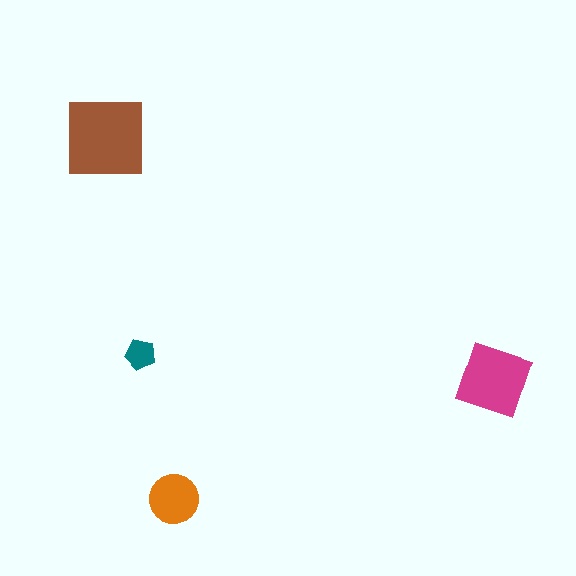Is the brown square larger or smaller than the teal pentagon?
Larger.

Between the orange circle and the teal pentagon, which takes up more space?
The orange circle.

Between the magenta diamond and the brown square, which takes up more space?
The brown square.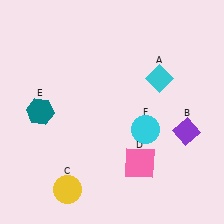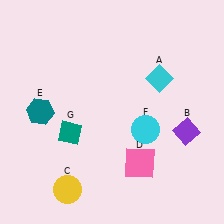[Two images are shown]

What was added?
A teal diamond (G) was added in Image 2.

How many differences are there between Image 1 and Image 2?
There is 1 difference between the two images.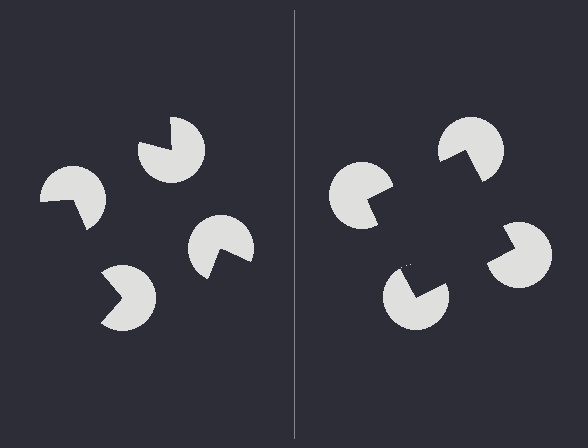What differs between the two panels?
The pac-man discs are positioned identically on both sides; only the wedge orientations differ. On the right they align to a square; on the left they are misaligned.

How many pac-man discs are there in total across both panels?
8 — 4 on each side.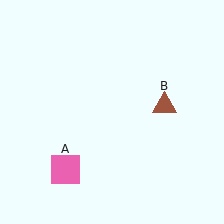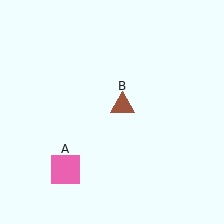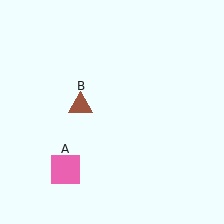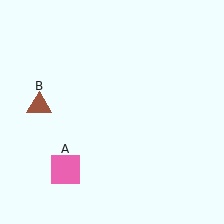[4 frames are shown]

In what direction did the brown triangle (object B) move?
The brown triangle (object B) moved left.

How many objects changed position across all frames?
1 object changed position: brown triangle (object B).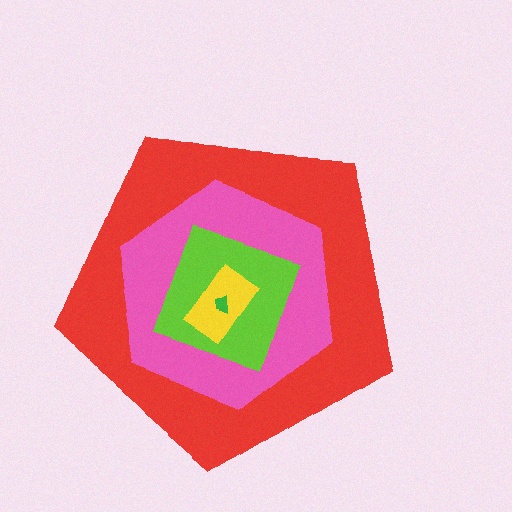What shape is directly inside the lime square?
The yellow rectangle.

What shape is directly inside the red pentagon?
The pink hexagon.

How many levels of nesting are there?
5.